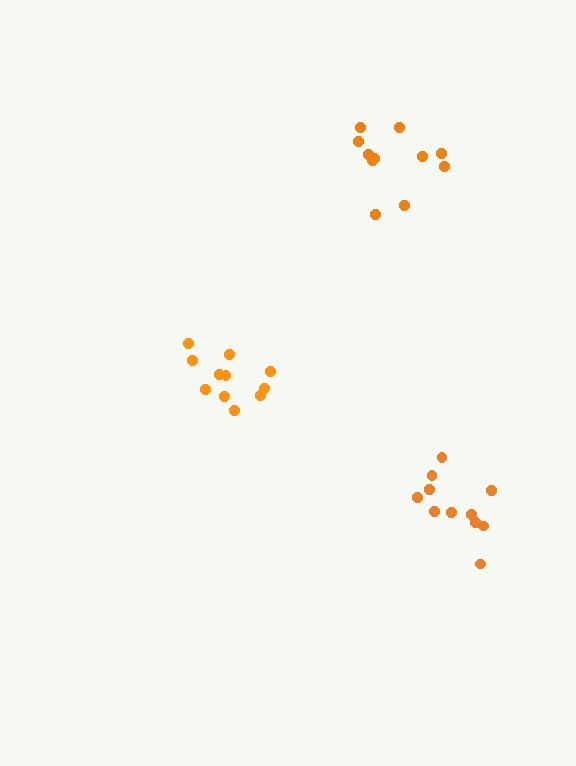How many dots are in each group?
Group 1: 11 dots, Group 2: 11 dots, Group 3: 11 dots (33 total).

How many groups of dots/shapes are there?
There are 3 groups.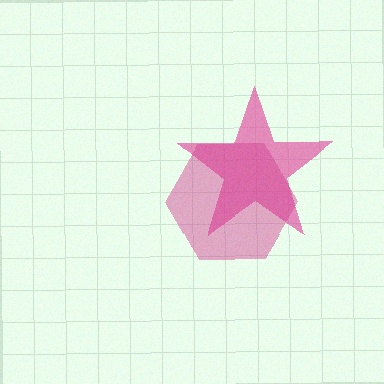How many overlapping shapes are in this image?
There are 2 overlapping shapes in the image.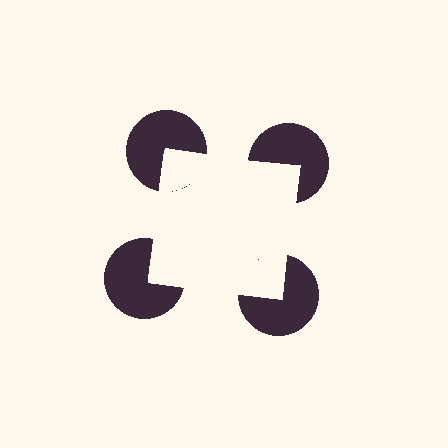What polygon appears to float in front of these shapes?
An illusory square — its edges are inferred from the aligned wedge cuts in the pac-man discs, not physically drawn.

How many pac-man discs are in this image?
There are 4 — one at each vertex of the illusory square.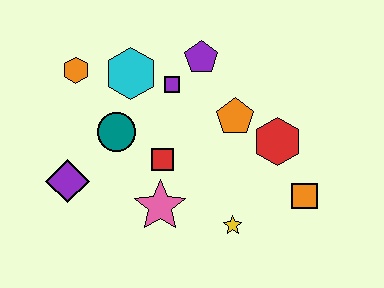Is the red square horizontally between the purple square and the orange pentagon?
No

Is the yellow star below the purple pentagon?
Yes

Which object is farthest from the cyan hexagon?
The orange square is farthest from the cyan hexagon.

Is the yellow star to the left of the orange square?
Yes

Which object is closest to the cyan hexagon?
The purple square is closest to the cyan hexagon.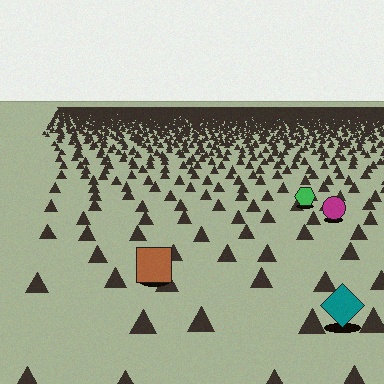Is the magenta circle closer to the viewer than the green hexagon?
Yes. The magenta circle is closer — you can tell from the texture gradient: the ground texture is coarser near it.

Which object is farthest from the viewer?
The green hexagon is farthest from the viewer. It appears smaller and the ground texture around it is denser.